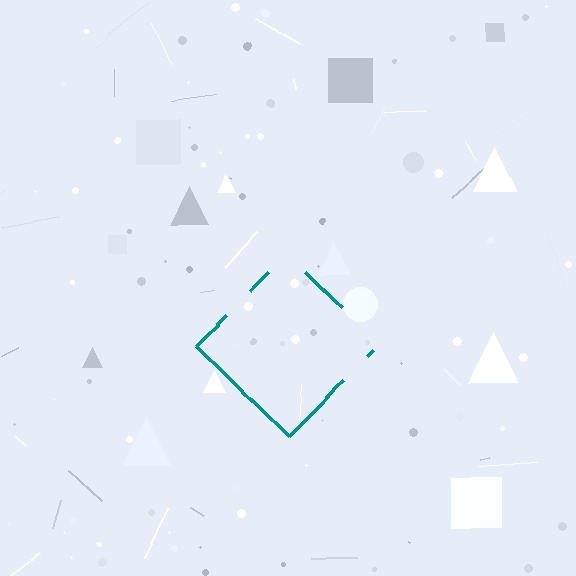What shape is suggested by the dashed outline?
The dashed outline suggests a diamond.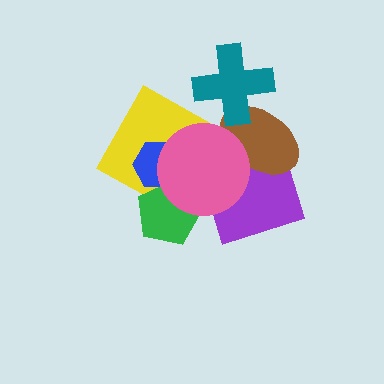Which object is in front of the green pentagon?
The pink circle is in front of the green pentagon.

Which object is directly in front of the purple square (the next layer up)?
The brown ellipse is directly in front of the purple square.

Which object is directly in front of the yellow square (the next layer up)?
The blue hexagon is directly in front of the yellow square.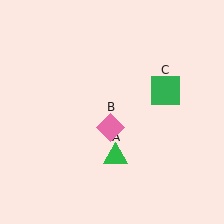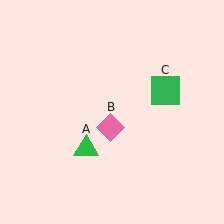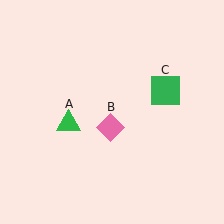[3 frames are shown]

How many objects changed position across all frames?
1 object changed position: green triangle (object A).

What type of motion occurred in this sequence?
The green triangle (object A) rotated clockwise around the center of the scene.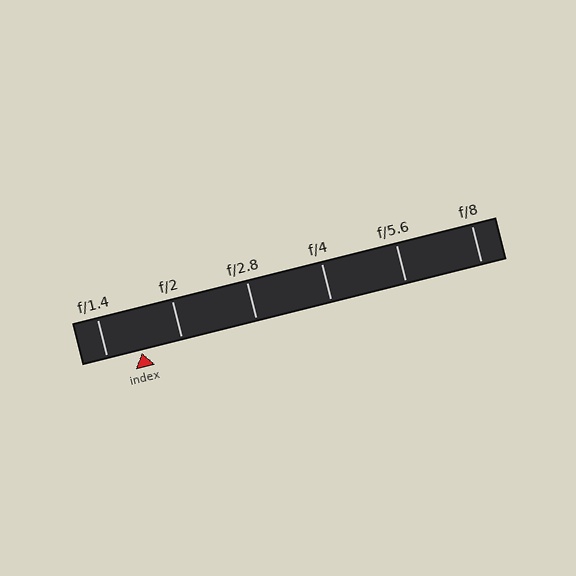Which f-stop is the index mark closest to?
The index mark is closest to f/1.4.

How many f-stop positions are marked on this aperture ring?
There are 6 f-stop positions marked.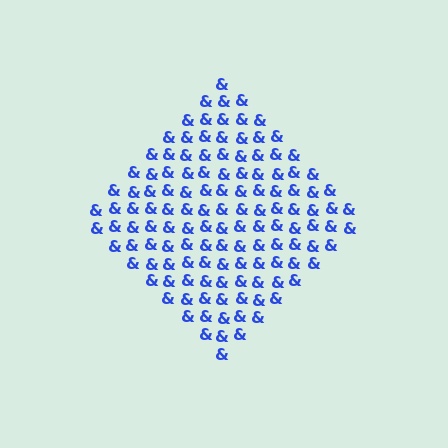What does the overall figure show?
The overall figure shows a diamond.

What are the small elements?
The small elements are ampersands.